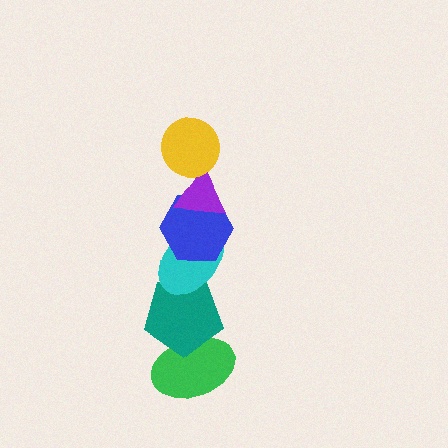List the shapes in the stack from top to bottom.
From top to bottom: the yellow circle, the purple triangle, the blue hexagon, the cyan ellipse, the teal pentagon, the green ellipse.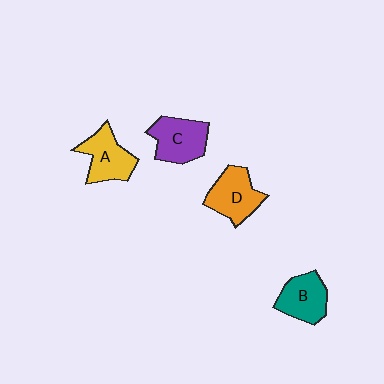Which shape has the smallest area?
Shape B (teal).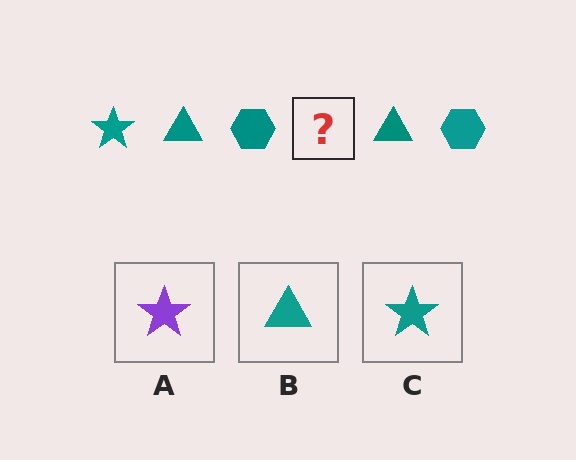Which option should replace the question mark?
Option C.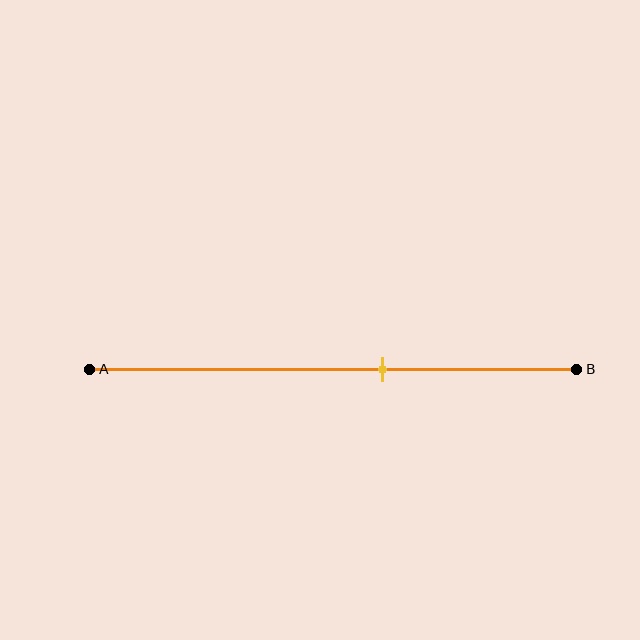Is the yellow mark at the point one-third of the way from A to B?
No, the mark is at about 60% from A, not at the 33% one-third point.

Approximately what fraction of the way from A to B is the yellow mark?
The yellow mark is approximately 60% of the way from A to B.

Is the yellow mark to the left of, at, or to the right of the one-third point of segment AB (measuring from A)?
The yellow mark is to the right of the one-third point of segment AB.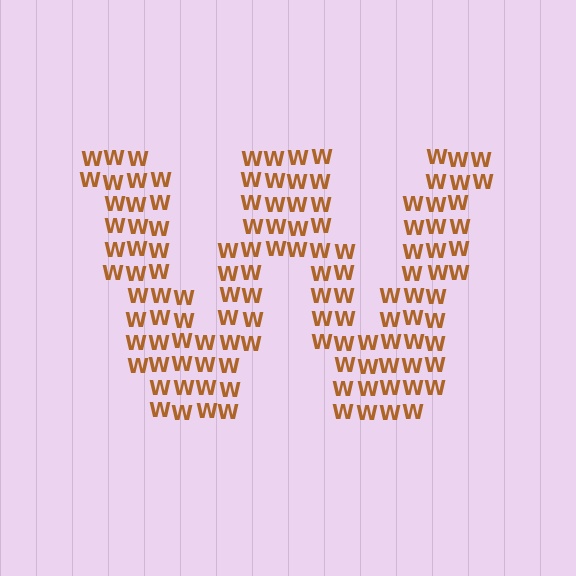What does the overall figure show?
The overall figure shows the letter W.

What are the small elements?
The small elements are letter W's.